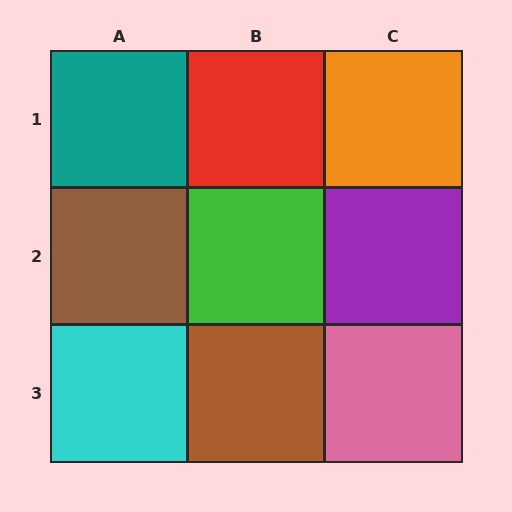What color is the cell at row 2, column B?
Green.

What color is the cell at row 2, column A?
Brown.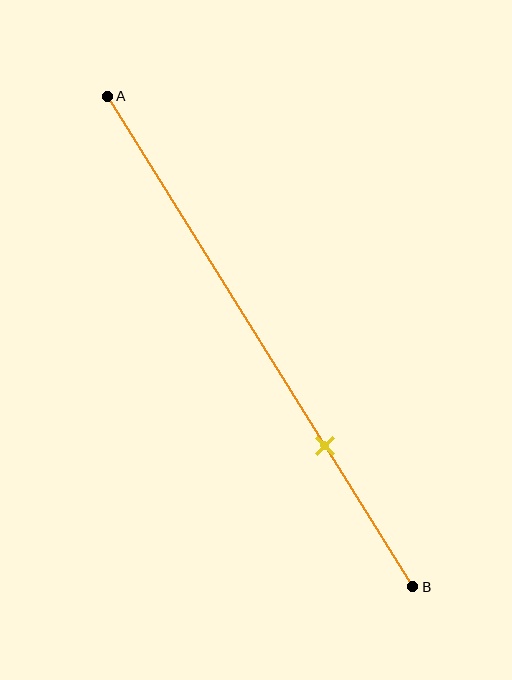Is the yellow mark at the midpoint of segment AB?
No, the mark is at about 70% from A, not at the 50% midpoint.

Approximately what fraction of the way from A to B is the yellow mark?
The yellow mark is approximately 70% of the way from A to B.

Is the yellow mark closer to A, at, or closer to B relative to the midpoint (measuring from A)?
The yellow mark is closer to point B than the midpoint of segment AB.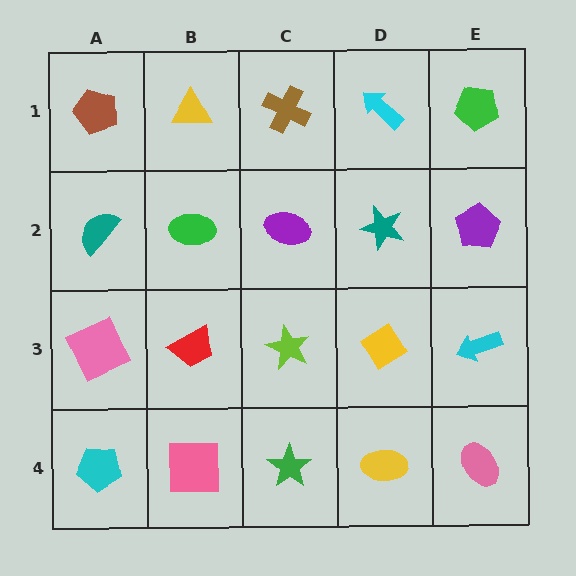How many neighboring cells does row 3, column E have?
3.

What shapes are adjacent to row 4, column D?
A yellow diamond (row 3, column D), a green star (row 4, column C), a pink ellipse (row 4, column E).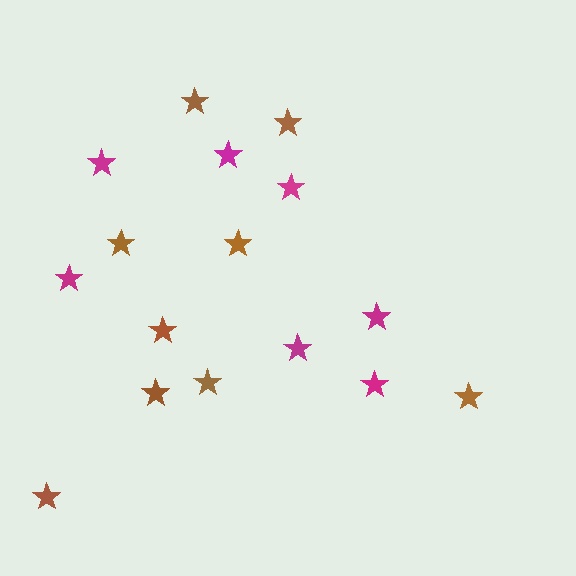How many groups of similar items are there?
There are 2 groups: one group of magenta stars (7) and one group of brown stars (9).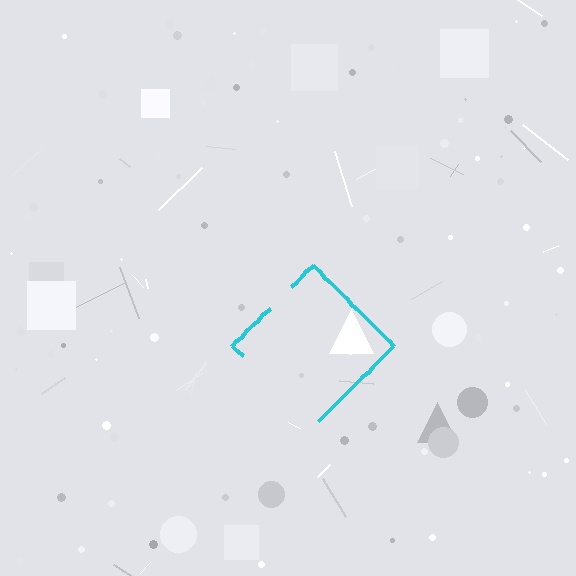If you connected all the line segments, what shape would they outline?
They would outline a diamond.